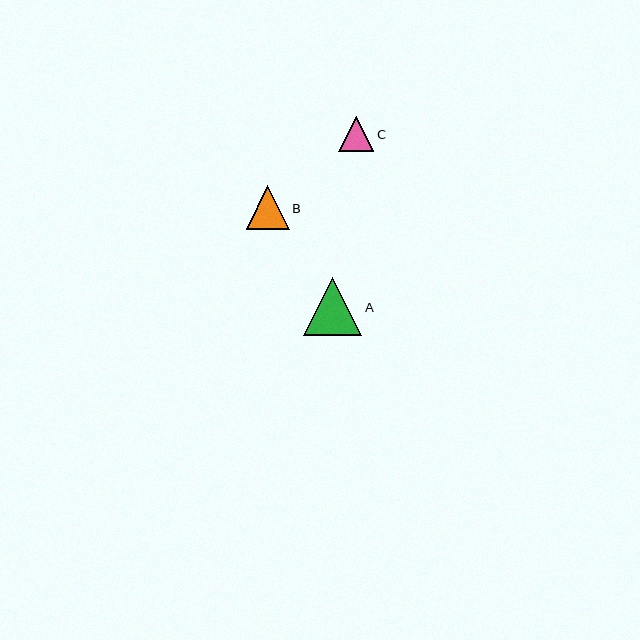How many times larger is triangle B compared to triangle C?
Triangle B is approximately 1.2 times the size of triangle C.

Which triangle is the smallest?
Triangle C is the smallest with a size of approximately 35 pixels.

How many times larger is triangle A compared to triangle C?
Triangle A is approximately 1.6 times the size of triangle C.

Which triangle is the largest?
Triangle A is the largest with a size of approximately 58 pixels.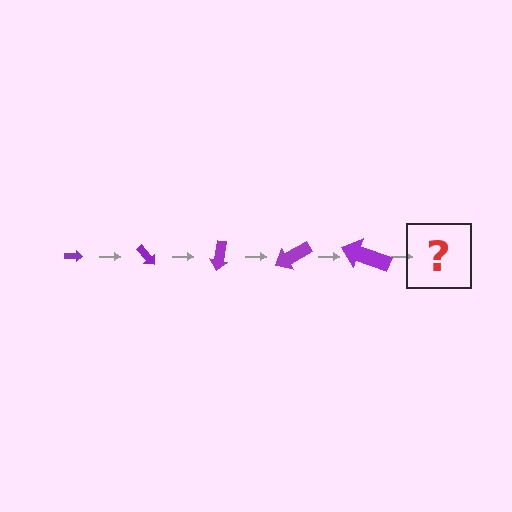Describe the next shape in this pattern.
It should be an arrow, larger than the previous one and rotated 250 degrees from the start.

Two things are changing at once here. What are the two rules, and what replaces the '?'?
The two rules are that the arrow grows larger each step and it rotates 50 degrees each step. The '?' should be an arrow, larger than the previous one and rotated 250 degrees from the start.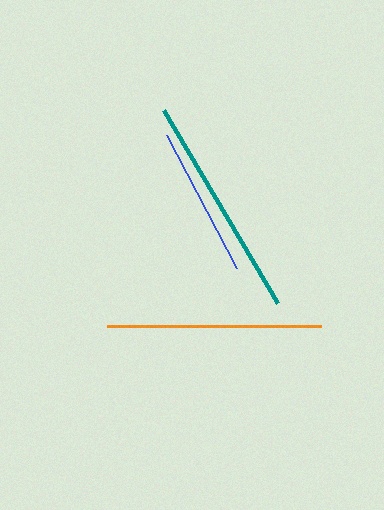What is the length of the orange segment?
The orange segment is approximately 214 pixels long.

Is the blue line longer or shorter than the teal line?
The teal line is longer than the blue line.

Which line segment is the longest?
The teal line is the longest at approximately 224 pixels.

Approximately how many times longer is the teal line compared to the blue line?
The teal line is approximately 1.5 times the length of the blue line.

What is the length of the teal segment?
The teal segment is approximately 224 pixels long.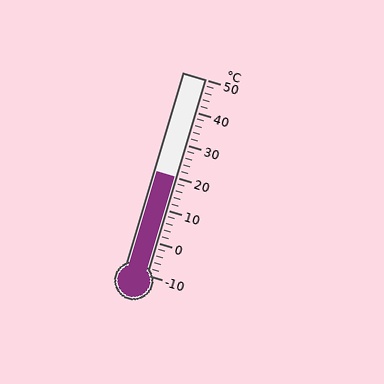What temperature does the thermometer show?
The thermometer shows approximately 20°C.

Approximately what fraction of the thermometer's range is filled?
The thermometer is filled to approximately 50% of its range.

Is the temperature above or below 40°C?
The temperature is below 40°C.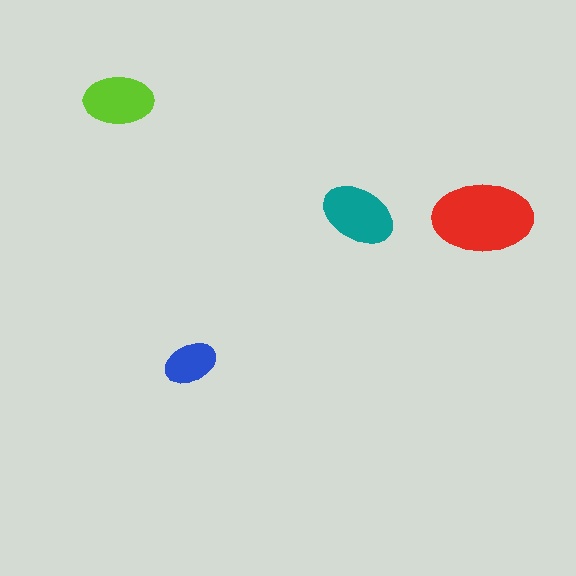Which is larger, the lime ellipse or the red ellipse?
The red one.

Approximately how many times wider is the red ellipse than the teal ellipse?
About 1.5 times wider.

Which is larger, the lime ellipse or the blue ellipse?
The lime one.